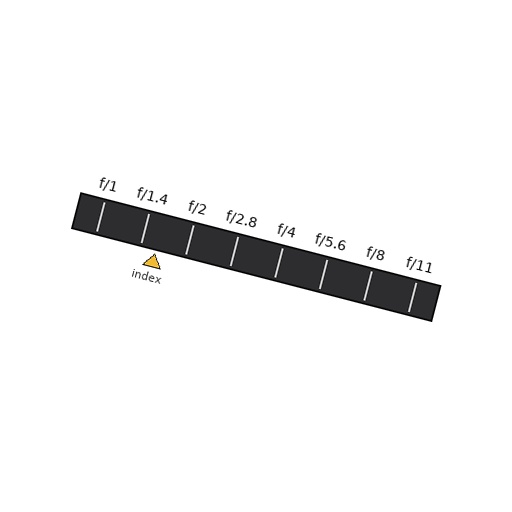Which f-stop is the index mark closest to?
The index mark is closest to f/1.4.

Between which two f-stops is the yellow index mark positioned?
The index mark is between f/1.4 and f/2.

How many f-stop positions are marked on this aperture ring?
There are 8 f-stop positions marked.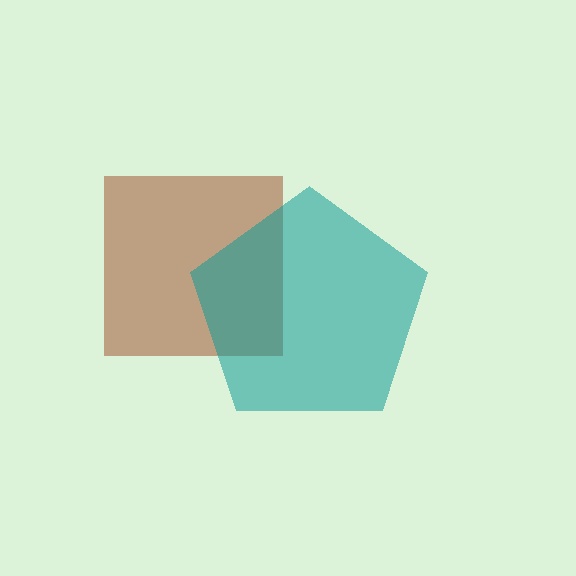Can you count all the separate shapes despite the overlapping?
Yes, there are 2 separate shapes.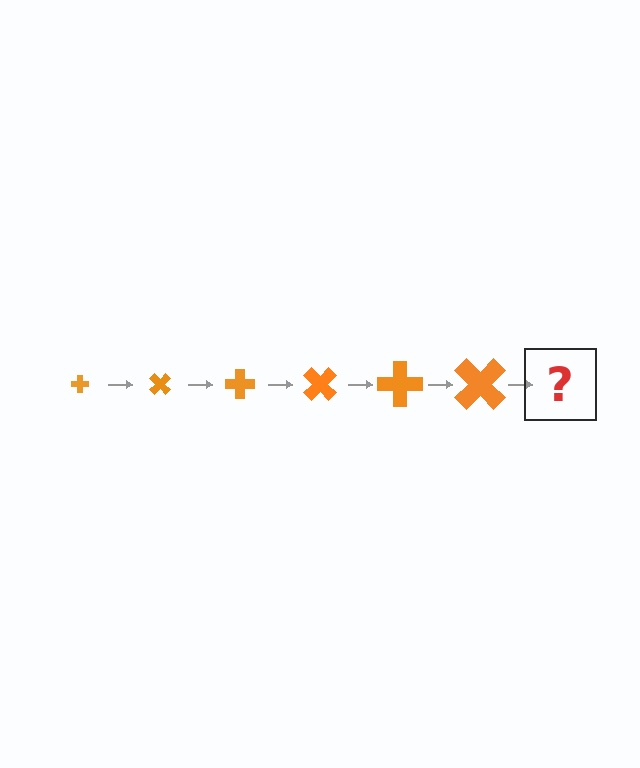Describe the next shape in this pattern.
It should be a cross, larger than the previous one and rotated 270 degrees from the start.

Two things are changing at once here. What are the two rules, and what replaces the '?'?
The two rules are that the cross grows larger each step and it rotates 45 degrees each step. The '?' should be a cross, larger than the previous one and rotated 270 degrees from the start.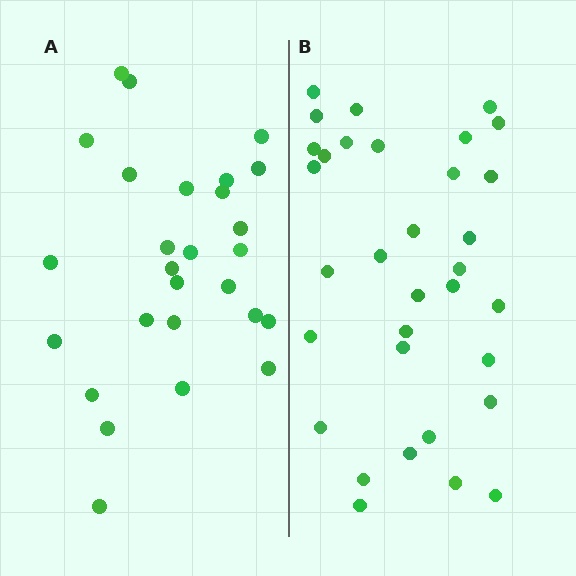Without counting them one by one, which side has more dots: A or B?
Region B (the right region) has more dots.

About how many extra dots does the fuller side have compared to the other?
Region B has about 6 more dots than region A.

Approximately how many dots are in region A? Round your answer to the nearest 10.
About 30 dots. (The exact count is 27, which rounds to 30.)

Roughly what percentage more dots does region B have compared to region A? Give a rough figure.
About 20% more.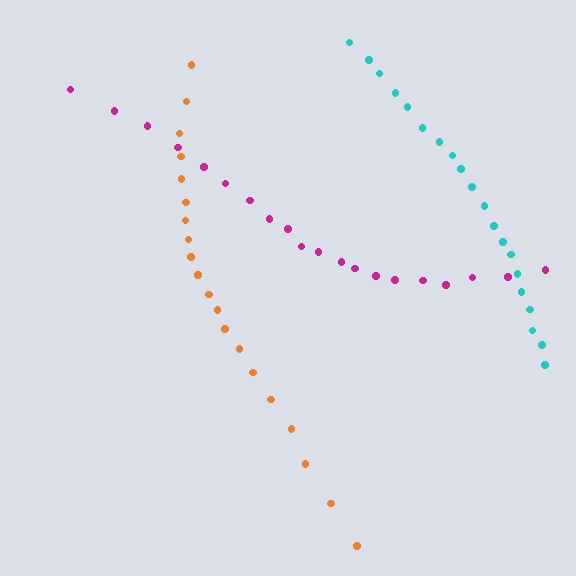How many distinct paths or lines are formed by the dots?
There are 3 distinct paths.